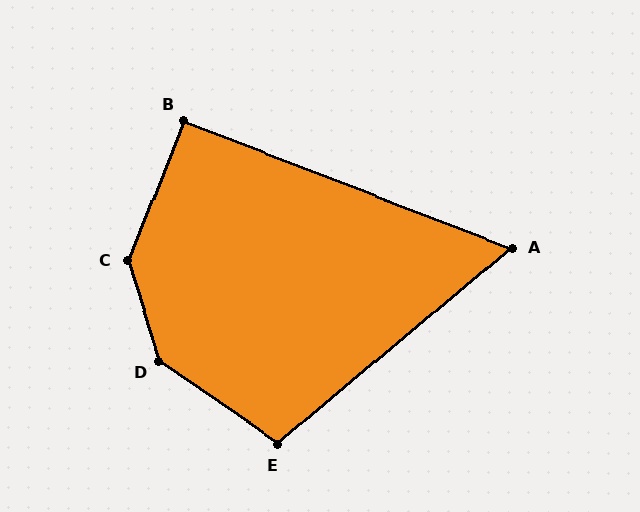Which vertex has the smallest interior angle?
A, at approximately 61 degrees.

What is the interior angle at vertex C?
Approximately 141 degrees (obtuse).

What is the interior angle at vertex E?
Approximately 105 degrees (obtuse).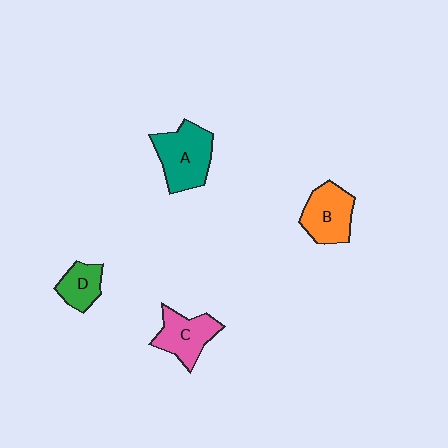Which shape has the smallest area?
Shape D (green).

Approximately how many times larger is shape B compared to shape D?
Approximately 1.5 times.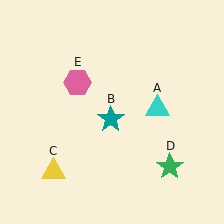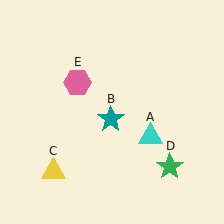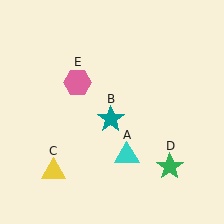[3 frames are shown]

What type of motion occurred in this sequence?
The cyan triangle (object A) rotated clockwise around the center of the scene.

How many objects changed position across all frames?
1 object changed position: cyan triangle (object A).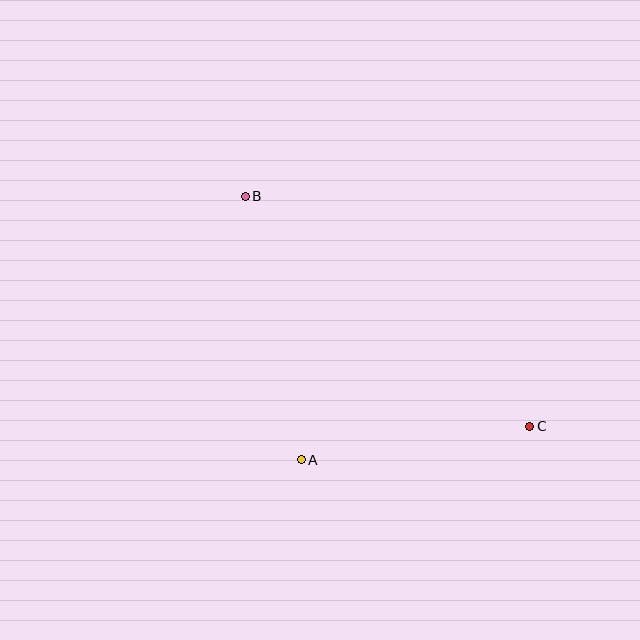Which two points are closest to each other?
Points A and C are closest to each other.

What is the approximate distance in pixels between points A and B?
The distance between A and B is approximately 270 pixels.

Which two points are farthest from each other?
Points B and C are farthest from each other.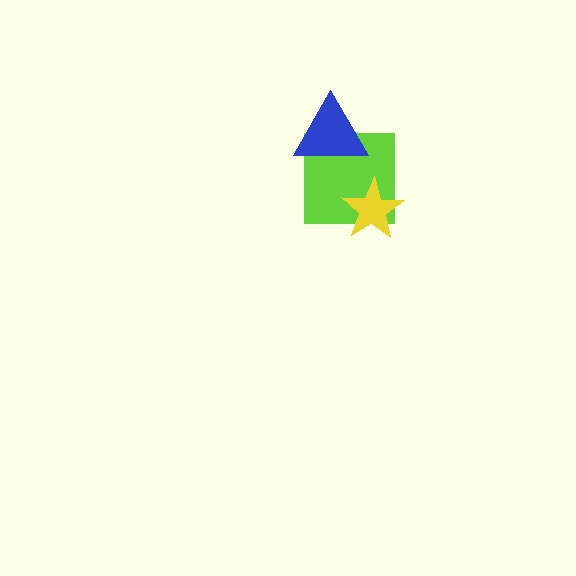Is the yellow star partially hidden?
No, no other shape covers it.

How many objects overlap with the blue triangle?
1 object overlaps with the blue triangle.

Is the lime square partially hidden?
Yes, it is partially covered by another shape.